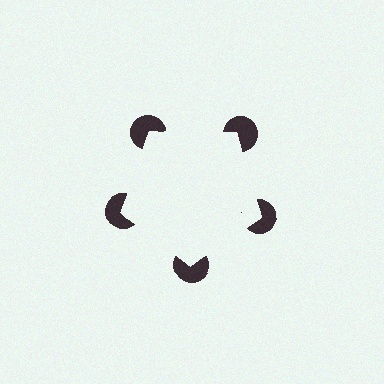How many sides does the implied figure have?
5 sides.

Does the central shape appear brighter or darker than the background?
It typically appears slightly brighter than the background, even though no actual brightness change is drawn.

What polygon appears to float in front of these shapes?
An illusory pentagon — its edges are inferred from the aligned wedge cuts in the pac-man discs, not physically drawn.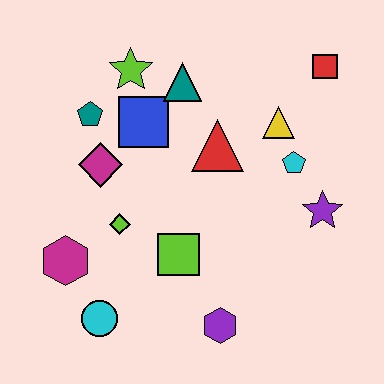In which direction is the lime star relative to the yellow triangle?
The lime star is to the left of the yellow triangle.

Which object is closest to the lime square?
The lime diamond is closest to the lime square.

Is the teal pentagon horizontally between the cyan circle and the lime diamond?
No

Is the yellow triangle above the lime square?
Yes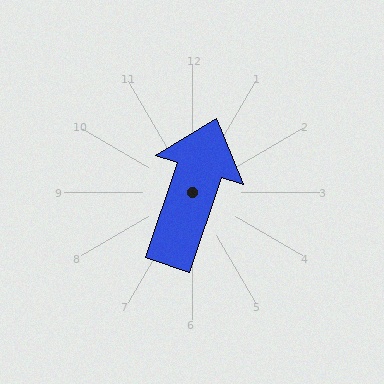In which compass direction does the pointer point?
North.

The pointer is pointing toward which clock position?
Roughly 1 o'clock.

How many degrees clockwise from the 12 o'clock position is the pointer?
Approximately 18 degrees.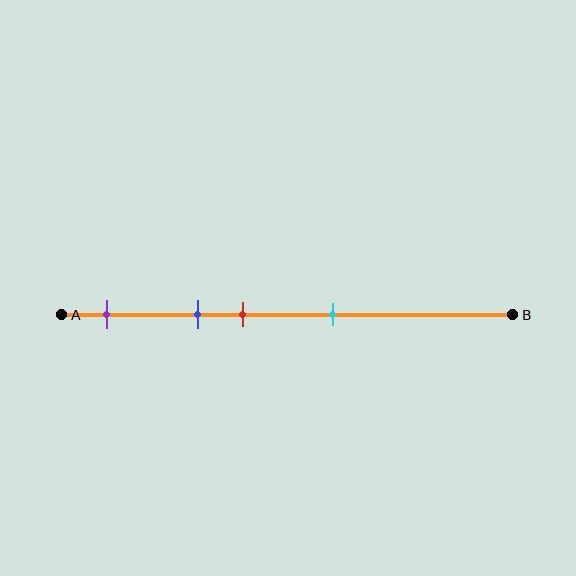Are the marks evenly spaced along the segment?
No, the marks are not evenly spaced.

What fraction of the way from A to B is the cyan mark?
The cyan mark is approximately 60% (0.6) of the way from A to B.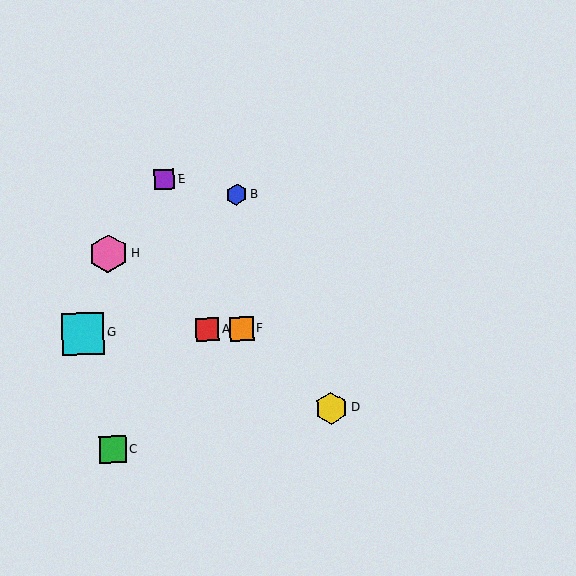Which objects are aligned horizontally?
Objects A, F, G are aligned horizontally.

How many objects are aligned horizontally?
3 objects (A, F, G) are aligned horizontally.